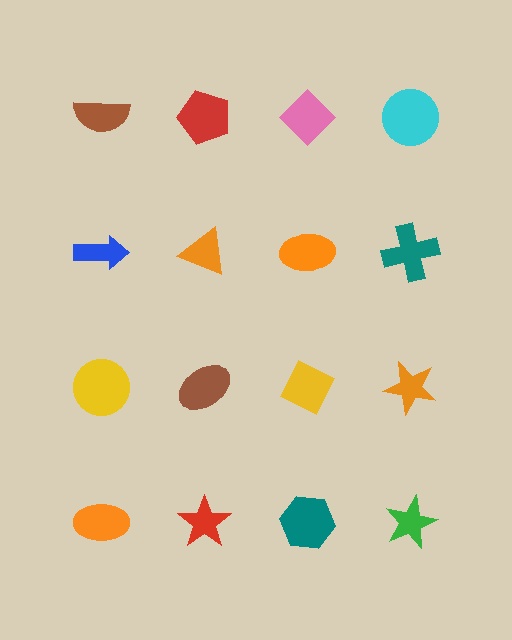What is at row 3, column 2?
A brown ellipse.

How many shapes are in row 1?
4 shapes.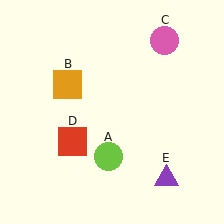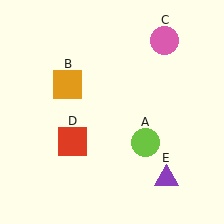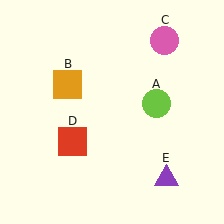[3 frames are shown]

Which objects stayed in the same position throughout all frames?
Orange square (object B) and pink circle (object C) and red square (object D) and purple triangle (object E) remained stationary.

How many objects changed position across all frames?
1 object changed position: lime circle (object A).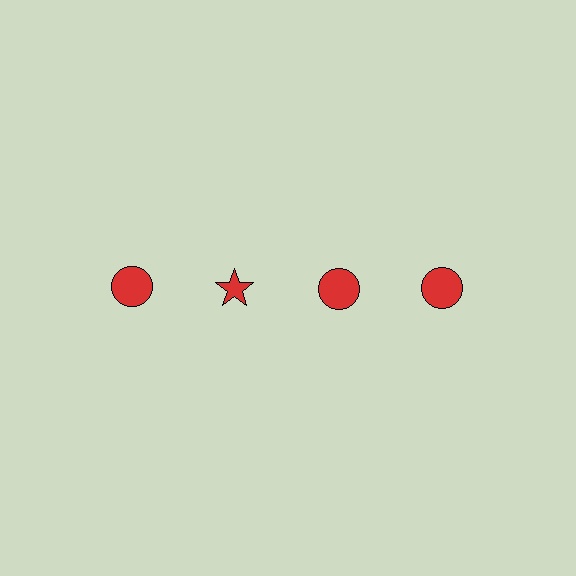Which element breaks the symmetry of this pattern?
The red star in the top row, second from left column breaks the symmetry. All other shapes are red circles.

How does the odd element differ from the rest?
It has a different shape: star instead of circle.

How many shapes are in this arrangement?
There are 4 shapes arranged in a grid pattern.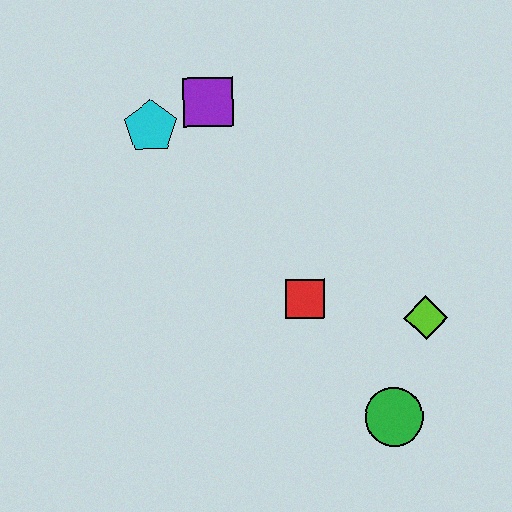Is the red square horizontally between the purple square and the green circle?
Yes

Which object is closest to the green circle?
The lime diamond is closest to the green circle.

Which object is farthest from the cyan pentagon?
The green circle is farthest from the cyan pentagon.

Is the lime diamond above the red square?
No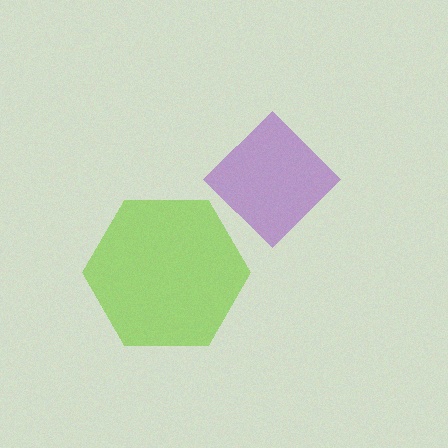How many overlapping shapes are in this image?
There are 2 overlapping shapes in the image.